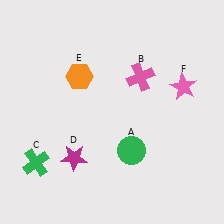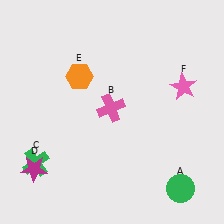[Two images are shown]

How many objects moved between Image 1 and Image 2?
3 objects moved between the two images.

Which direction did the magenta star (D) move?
The magenta star (D) moved left.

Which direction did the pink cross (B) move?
The pink cross (B) moved down.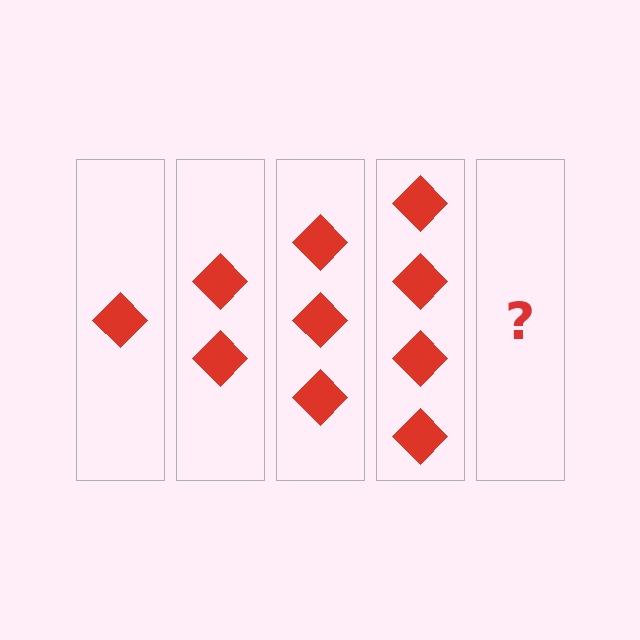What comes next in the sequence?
The next element should be 5 diamonds.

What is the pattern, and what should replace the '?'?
The pattern is that each step adds one more diamond. The '?' should be 5 diamonds.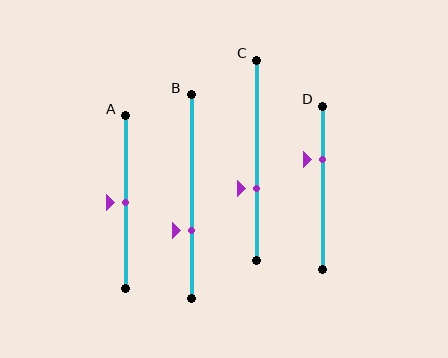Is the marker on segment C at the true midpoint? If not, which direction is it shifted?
No, the marker on segment C is shifted downward by about 14% of the segment length.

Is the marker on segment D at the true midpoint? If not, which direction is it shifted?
No, the marker on segment D is shifted upward by about 17% of the segment length.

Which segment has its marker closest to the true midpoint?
Segment A has its marker closest to the true midpoint.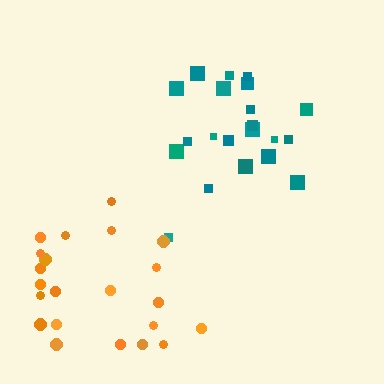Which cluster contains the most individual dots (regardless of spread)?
Orange (22).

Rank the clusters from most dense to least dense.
teal, orange.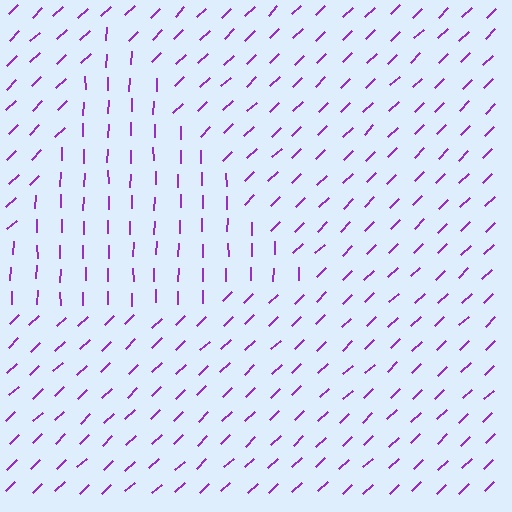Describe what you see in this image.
The image is filled with small purple line segments. A triangle region in the image has lines oriented differently from the surrounding lines, creating a visible texture boundary.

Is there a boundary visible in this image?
Yes, there is a texture boundary formed by a change in line orientation.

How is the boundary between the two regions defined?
The boundary is defined purely by a change in line orientation (approximately 45 degrees difference). All lines are the same color and thickness.